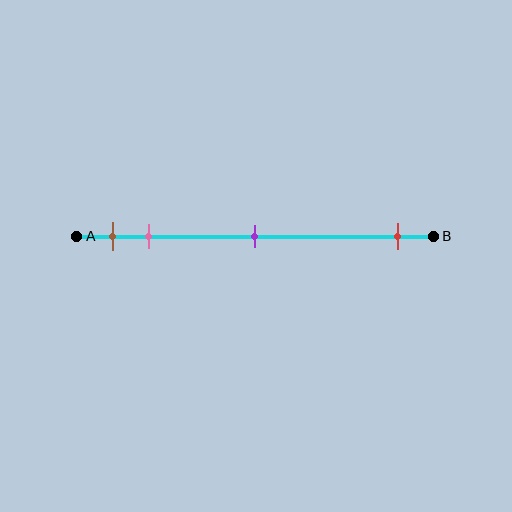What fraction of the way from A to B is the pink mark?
The pink mark is approximately 20% (0.2) of the way from A to B.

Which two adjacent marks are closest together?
The brown and pink marks are the closest adjacent pair.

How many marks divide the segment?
There are 4 marks dividing the segment.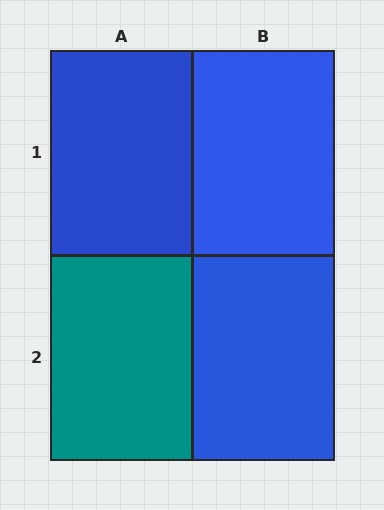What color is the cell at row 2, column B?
Blue.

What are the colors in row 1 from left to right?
Blue, blue.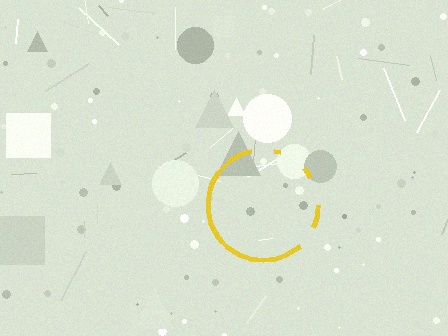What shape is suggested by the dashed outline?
The dashed outline suggests a circle.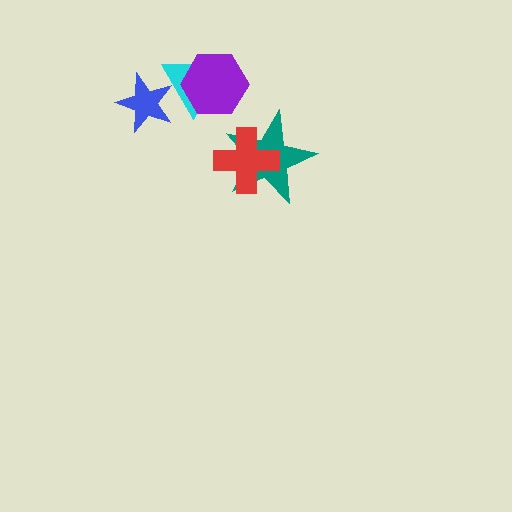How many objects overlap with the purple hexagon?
1 object overlaps with the purple hexagon.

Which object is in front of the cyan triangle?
The purple hexagon is in front of the cyan triangle.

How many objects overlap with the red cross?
1 object overlaps with the red cross.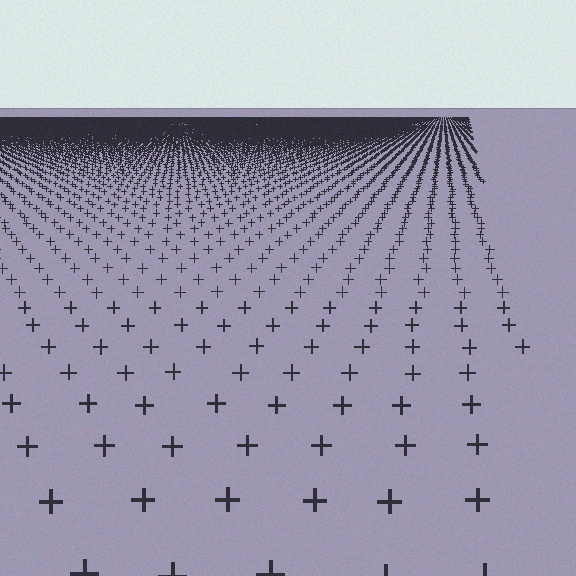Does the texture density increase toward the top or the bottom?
Density increases toward the top.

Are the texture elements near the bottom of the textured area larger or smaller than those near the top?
Larger. Near the bottom, elements are closer to the viewer and appear at a bigger on-screen size.